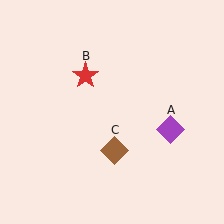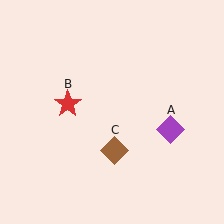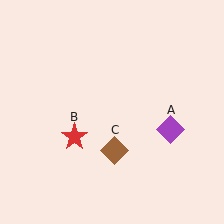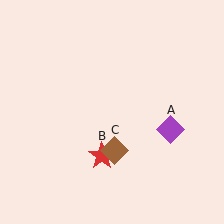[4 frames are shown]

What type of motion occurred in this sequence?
The red star (object B) rotated counterclockwise around the center of the scene.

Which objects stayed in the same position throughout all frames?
Purple diamond (object A) and brown diamond (object C) remained stationary.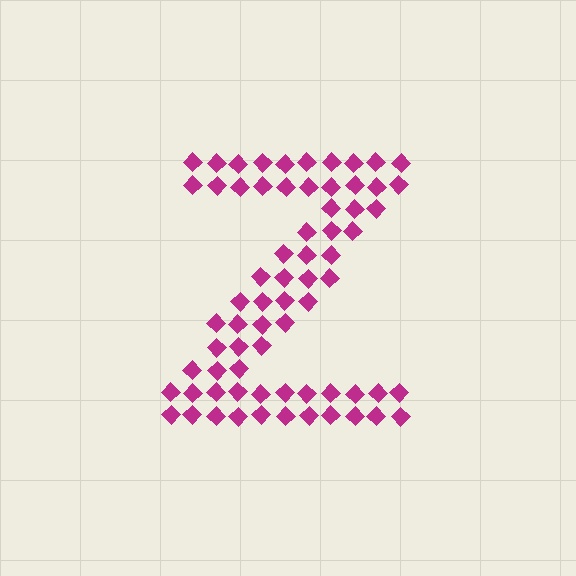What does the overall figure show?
The overall figure shows the letter Z.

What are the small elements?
The small elements are diamonds.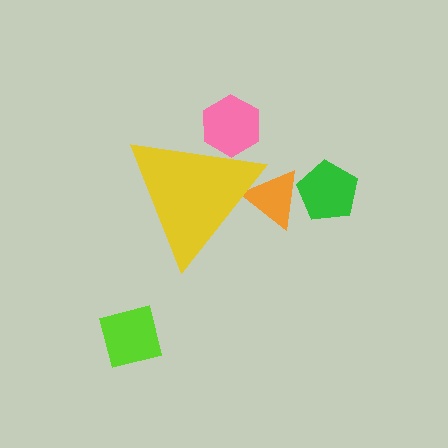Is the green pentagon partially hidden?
No, the green pentagon is fully visible.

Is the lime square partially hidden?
No, the lime square is fully visible.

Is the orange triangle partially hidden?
Yes, the orange triangle is partially hidden behind the yellow triangle.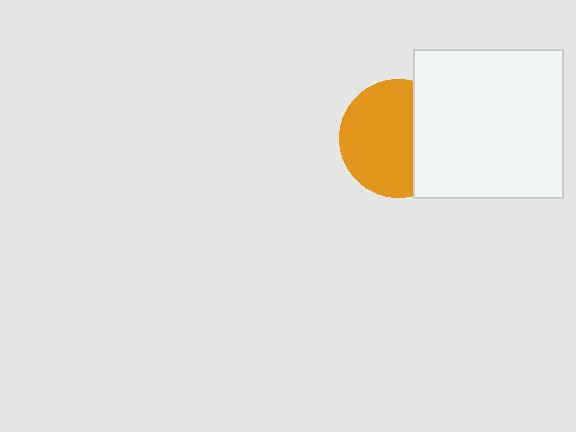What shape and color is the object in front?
The object in front is a white square.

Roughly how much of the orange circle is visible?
Most of it is visible (roughly 66%).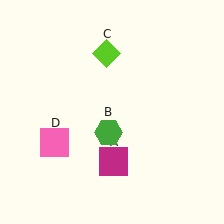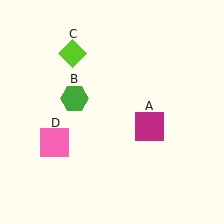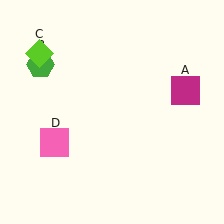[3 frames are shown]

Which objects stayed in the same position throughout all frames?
Pink square (object D) remained stationary.